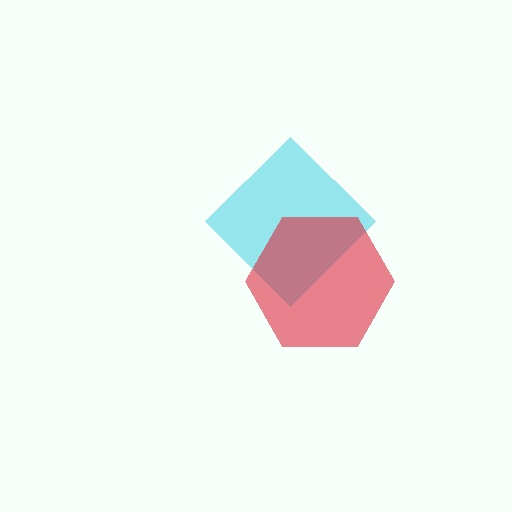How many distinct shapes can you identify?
There are 2 distinct shapes: a cyan diamond, a red hexagon.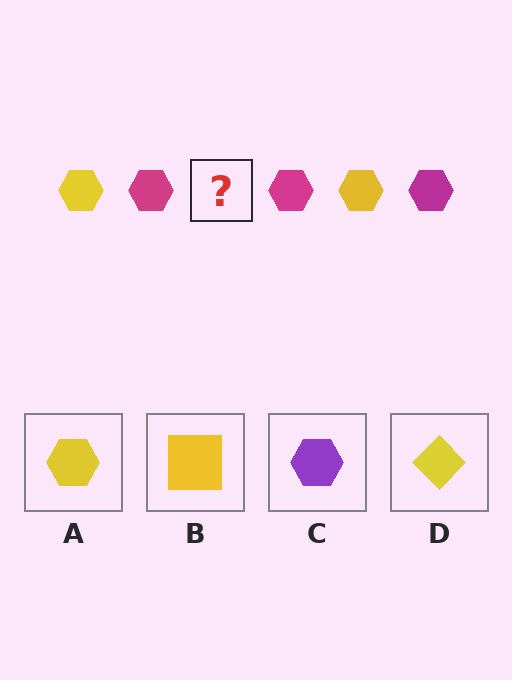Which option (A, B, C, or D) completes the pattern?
A.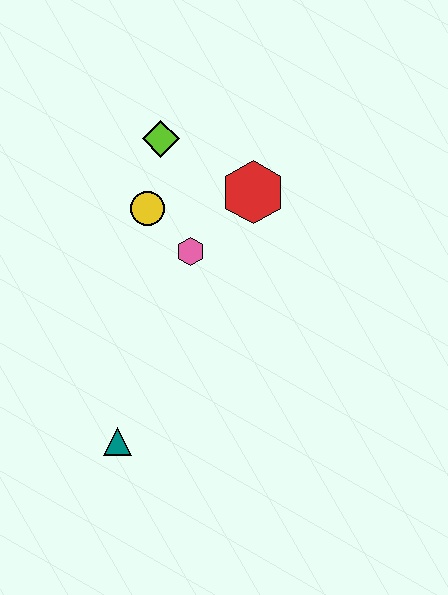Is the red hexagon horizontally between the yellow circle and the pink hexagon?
No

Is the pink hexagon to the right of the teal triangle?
Yes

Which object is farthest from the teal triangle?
The lime diamond is farthest from the teal triangle.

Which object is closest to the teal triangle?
The pink hexagon is closest to the teal triangle.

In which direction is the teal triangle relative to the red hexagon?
The teal triangle is below the red hexagon.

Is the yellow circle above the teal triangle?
Yes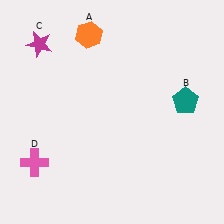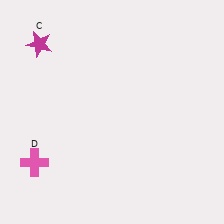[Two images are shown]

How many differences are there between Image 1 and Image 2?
There are 2 differences between the two images.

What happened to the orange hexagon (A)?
The orange hexagon (A) was removed in Image 2. It was in the top-left area of Image 1.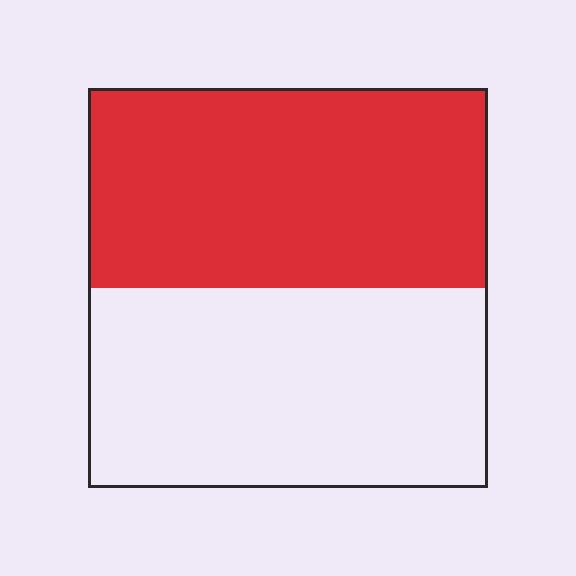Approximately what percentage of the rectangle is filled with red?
Approximately 50%.